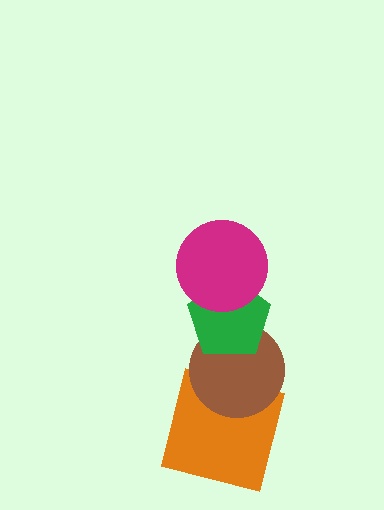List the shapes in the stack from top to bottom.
From top to bottom: the magenta circle, the green pentagon, the brown circle, the orange square.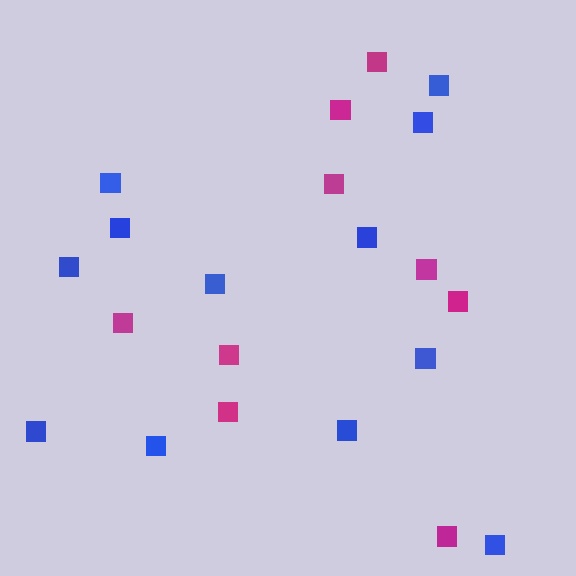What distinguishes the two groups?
There are 2 groups: one group of blue squares (12) and one group of magenta squares (9).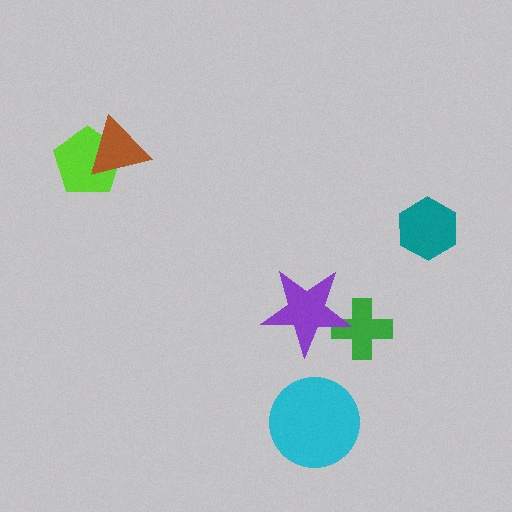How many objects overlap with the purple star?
1 object overlaps with the purple star.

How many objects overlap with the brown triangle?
1 object overlaps with the brown triangle.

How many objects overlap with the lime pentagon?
1 object overlaps with the lime pentagon.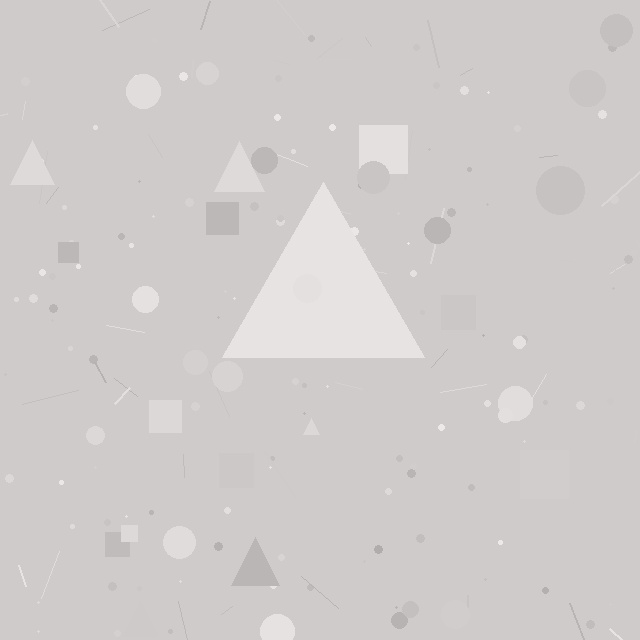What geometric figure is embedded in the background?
A triangle is embedded in the background.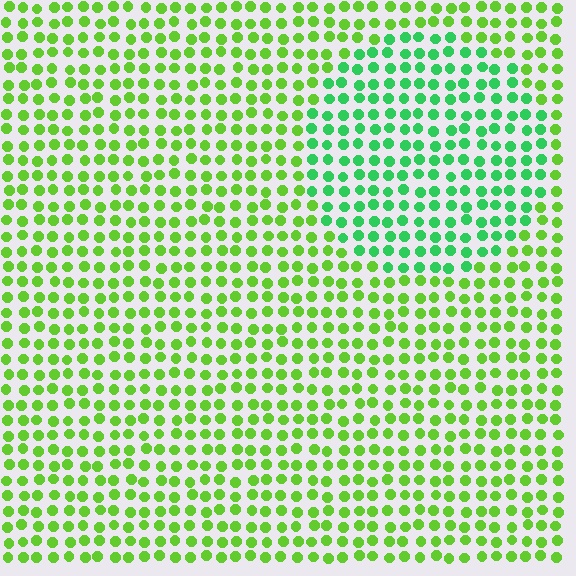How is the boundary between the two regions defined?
The boundary is defined purely by a slight shift in hue (about 36 degrees). Spacing, size, and orientation are identical on both sides.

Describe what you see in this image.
The image is filled with small lime elements in a uniform arrangement. A circle-shaped region is visible where the elements are tinted to a slightly different hue, forming a subtle color boundary.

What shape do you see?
I see a circle.